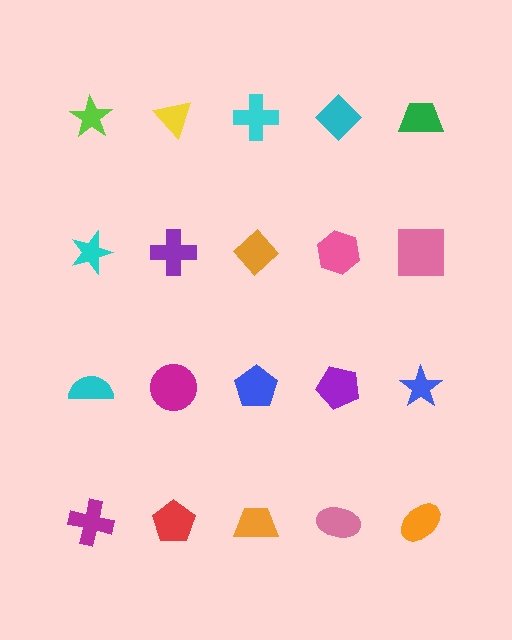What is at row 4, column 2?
A red pentagon.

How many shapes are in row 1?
5 shapes.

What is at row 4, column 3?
An orange trapezoid.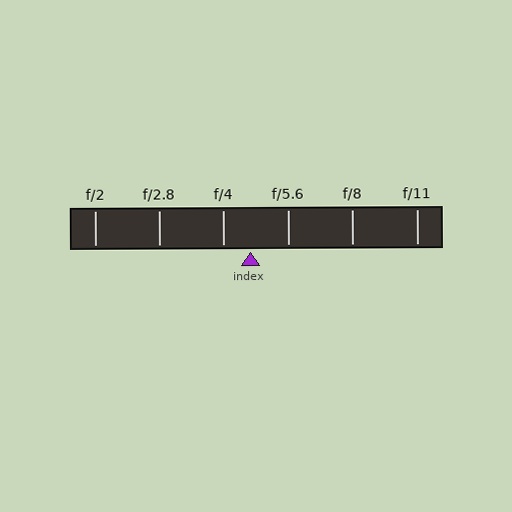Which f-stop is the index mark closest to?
The index mark is closest to f/4.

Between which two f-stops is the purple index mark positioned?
The index mark is between f/4 and f/5.6.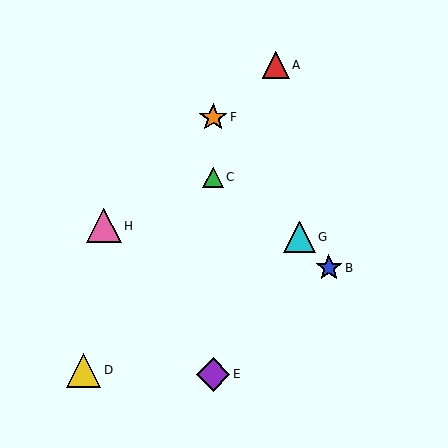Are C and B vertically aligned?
No, C is at x≈213 and B is at x≈329.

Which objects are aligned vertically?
Objects C, E, F are aligned vertically.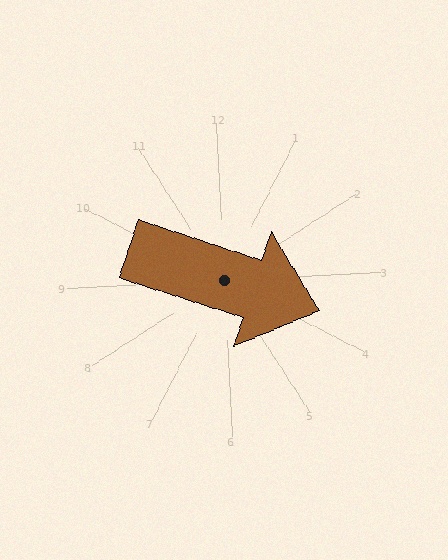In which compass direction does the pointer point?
East.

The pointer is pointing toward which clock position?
Roughly 4 o'clock.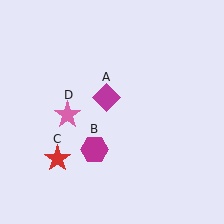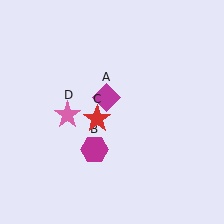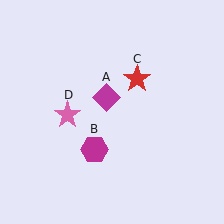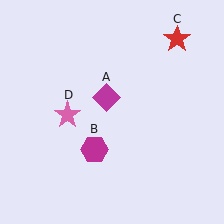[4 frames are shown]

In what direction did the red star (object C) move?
The red star (object C) moved up and to the right.